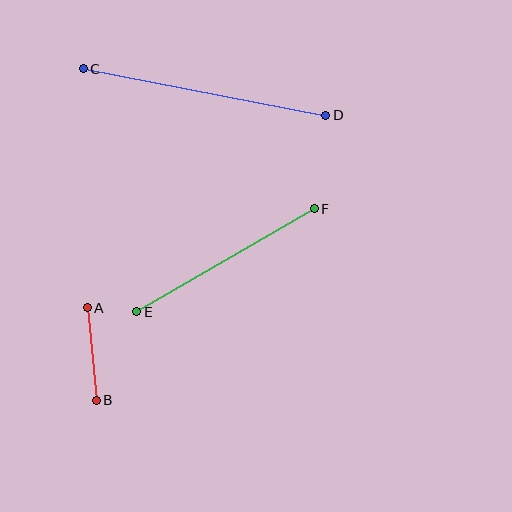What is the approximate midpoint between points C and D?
The midpoint is at approximately (204, 92) pixels.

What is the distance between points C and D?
The distance is approximately 247 pixels.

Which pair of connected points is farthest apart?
Points C and D are farthest apart.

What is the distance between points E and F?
The distance is approximately 205 pixels.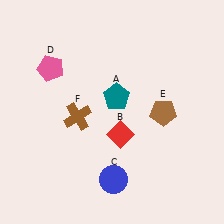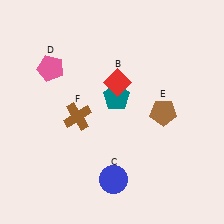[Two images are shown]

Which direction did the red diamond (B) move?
The red diamond (B) moved up.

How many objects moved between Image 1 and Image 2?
1 object moved between the two images.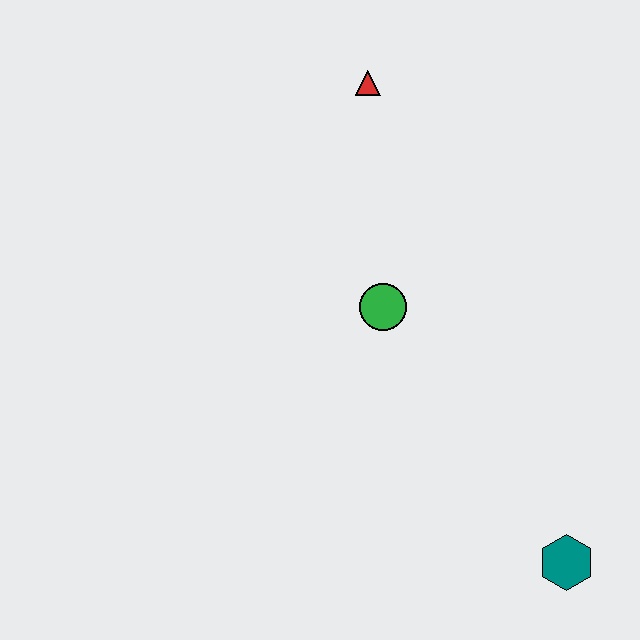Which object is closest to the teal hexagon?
The green circle is closest to the teal hexagon.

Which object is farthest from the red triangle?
The teal hexagon is farthest from the red triangle.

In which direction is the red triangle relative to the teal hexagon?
The red triangle is above the teal hexagon.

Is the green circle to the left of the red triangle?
No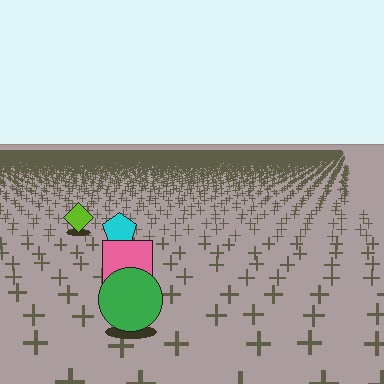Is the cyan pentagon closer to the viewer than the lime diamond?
Yes. The cyan pentagon is closer — you can tell from the texture gradient: the ground texture is coarser near it.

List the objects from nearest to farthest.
From nearest to farthest: the green circle, the pink square, the cyan pentagon, the lime diamond.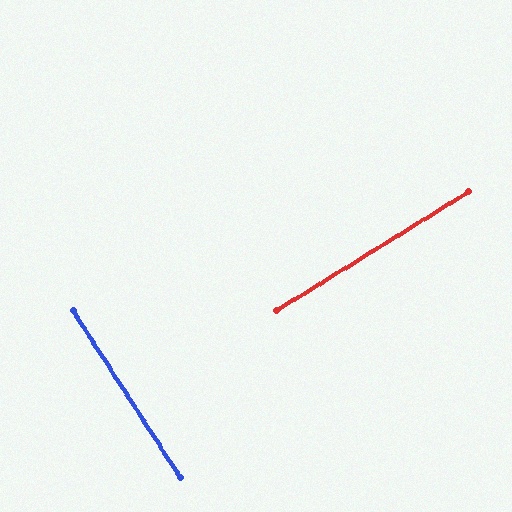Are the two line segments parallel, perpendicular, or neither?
Perpendicular — they meet at approximately 89°.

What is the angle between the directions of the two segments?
Approximately 89 degrees.